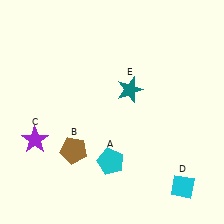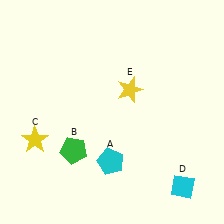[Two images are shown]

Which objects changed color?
B changed from brown to green. C changed from purple to yellow. E changed from teal to yellow.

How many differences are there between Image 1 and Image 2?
There are 3 differences between the two images.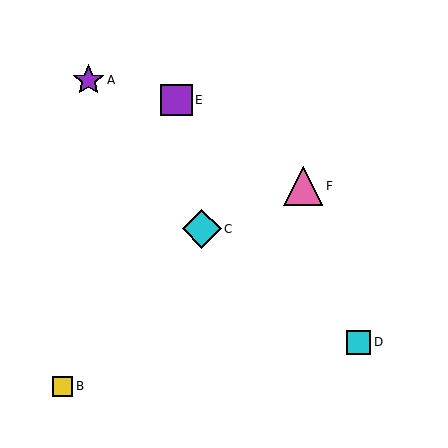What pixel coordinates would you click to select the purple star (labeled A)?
Click at (89, 80) to select the purple star A.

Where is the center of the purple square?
The center of the purple square is at (177, 100).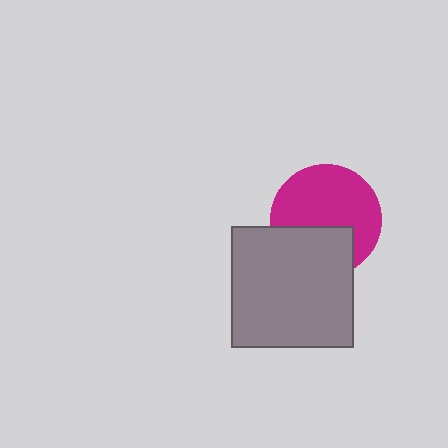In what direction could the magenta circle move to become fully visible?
The magenta circle could move up. That would shift it out from behind the gray square entirely.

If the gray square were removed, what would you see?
You would see the complete magenta circle.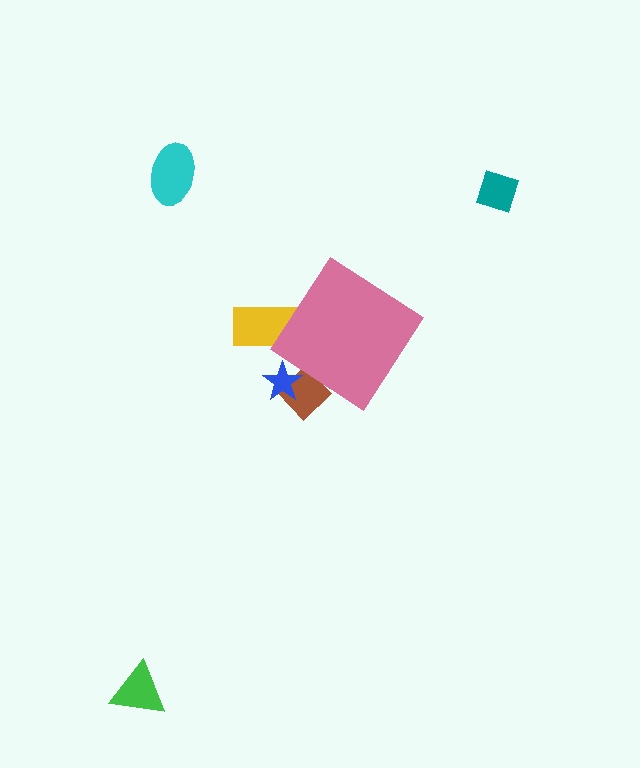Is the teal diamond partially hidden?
No, the teal diamond is fully visible.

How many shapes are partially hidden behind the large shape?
3 shapes are partially hidden.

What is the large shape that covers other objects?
A pink diamond.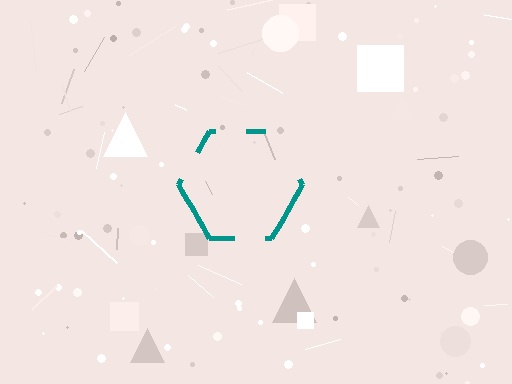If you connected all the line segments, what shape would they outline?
They would outline a hexagon.